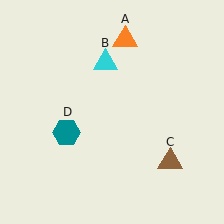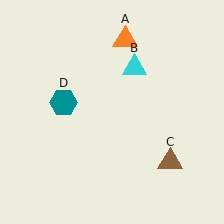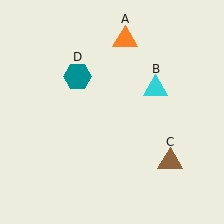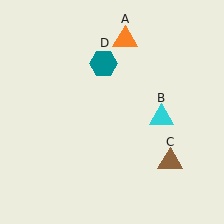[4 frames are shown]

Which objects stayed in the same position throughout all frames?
Orange triangle (object A) and brown triangle (object C) remained stationary.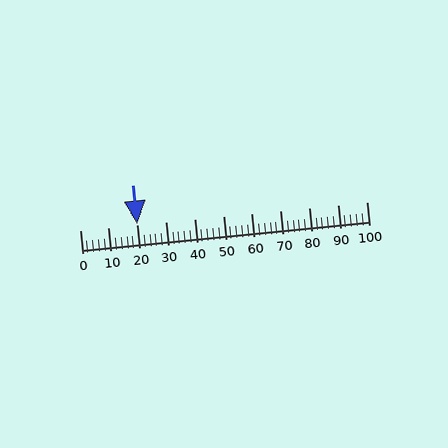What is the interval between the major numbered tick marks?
The major tick marks are spaced 10 units apart.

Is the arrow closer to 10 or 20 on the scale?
The arrow is closer to 20.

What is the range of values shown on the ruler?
The ruler shows values from 0 to 100.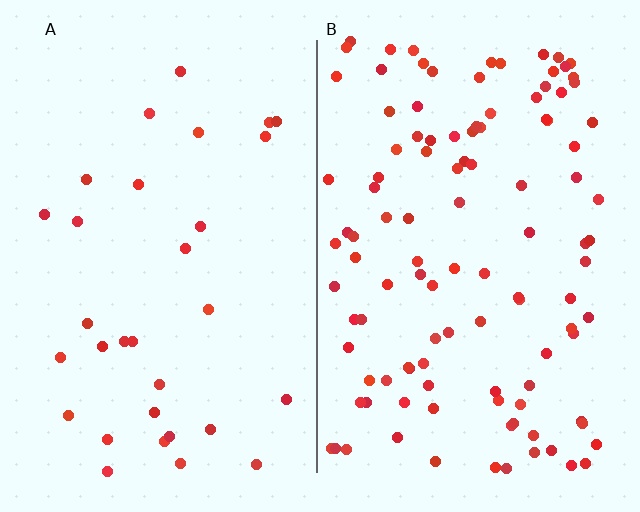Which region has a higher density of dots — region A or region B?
B (the right).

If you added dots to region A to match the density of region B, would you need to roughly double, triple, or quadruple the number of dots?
Approximately quadruple.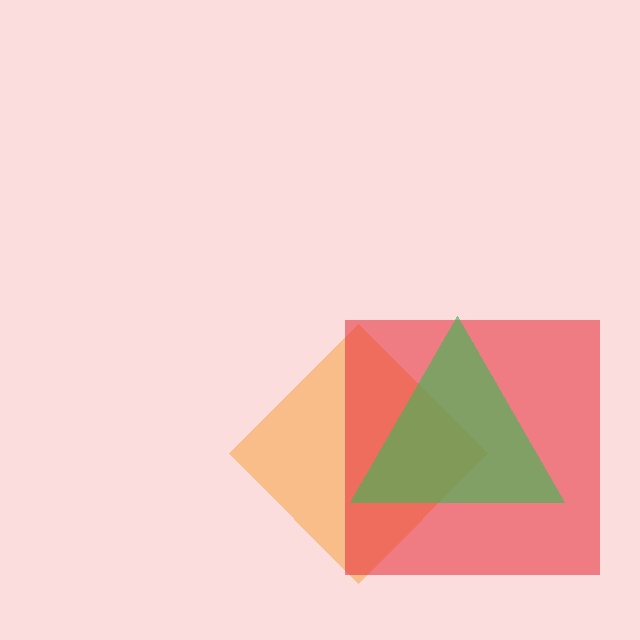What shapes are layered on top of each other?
The layered shapes are: an orange diamond, a red square, a green triangle.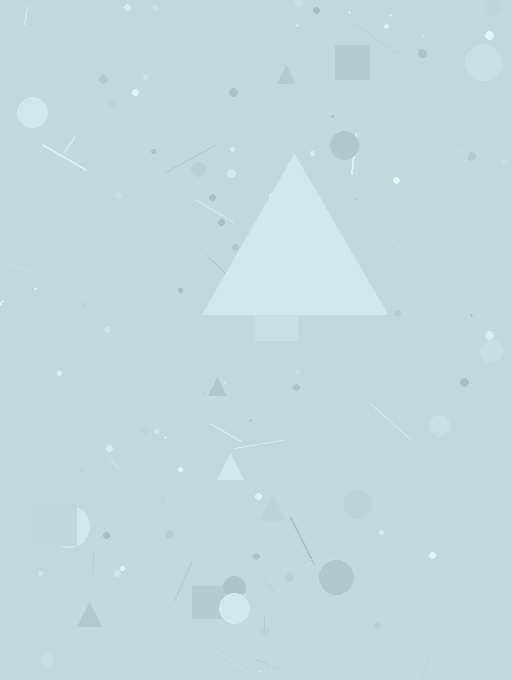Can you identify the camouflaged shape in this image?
The camouflaged shape is a triangle.